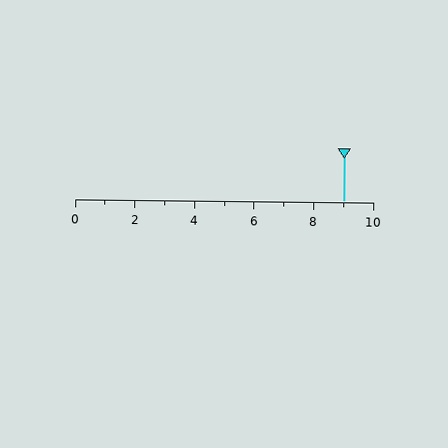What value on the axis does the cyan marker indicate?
The marker indicates approximately 9.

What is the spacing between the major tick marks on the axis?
The major ticks are spaced 2 apart.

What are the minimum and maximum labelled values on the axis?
The axis runs from 0 to 10.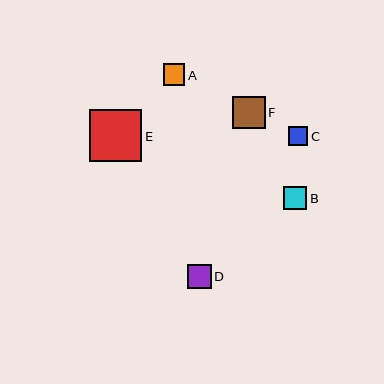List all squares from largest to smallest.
From largest to smallest: E, F, D, B, A, C.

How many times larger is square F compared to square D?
Square F is approximately 1.4 times the size of square D.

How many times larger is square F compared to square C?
Square F is approximately 1.7 times the size of square C.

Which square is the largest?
Square E is the largest with a size of approximately 52 pixels.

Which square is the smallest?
Square C is the smallest with a size of approximately 19 pixels.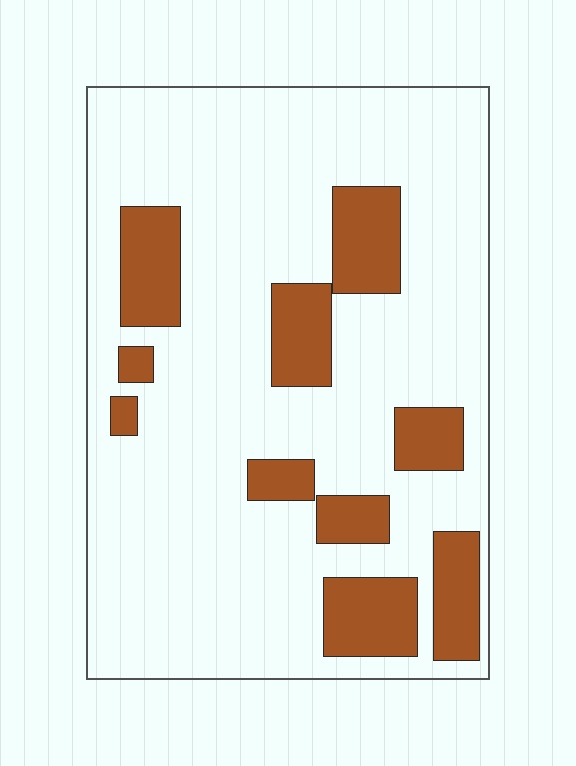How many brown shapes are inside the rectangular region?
10.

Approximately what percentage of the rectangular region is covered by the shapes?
Approximately 20%.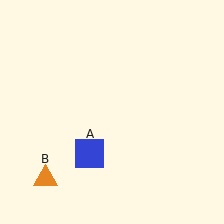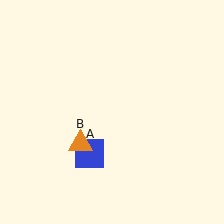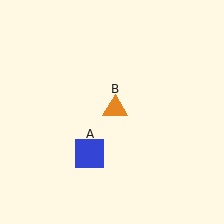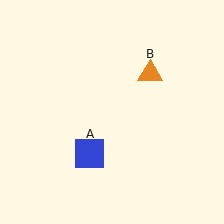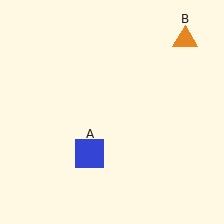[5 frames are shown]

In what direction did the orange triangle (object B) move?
The orange triangle (object B) moved up and to the right.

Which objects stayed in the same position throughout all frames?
Blue square (object A) remained stationary.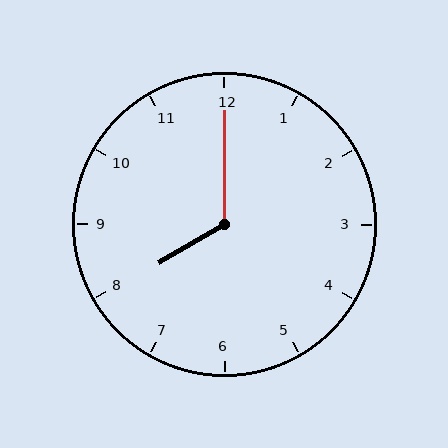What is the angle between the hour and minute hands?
Approximately 120 degrees.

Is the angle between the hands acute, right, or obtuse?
It is obtuse.